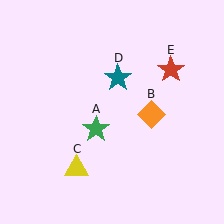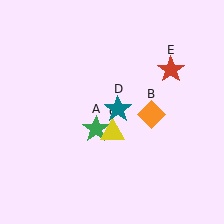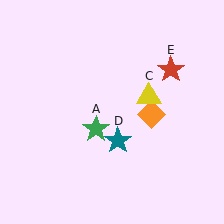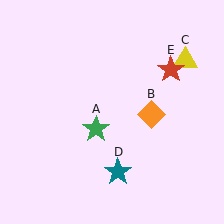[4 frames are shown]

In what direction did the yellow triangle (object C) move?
The yellow triangle (object C) moved up and to the right.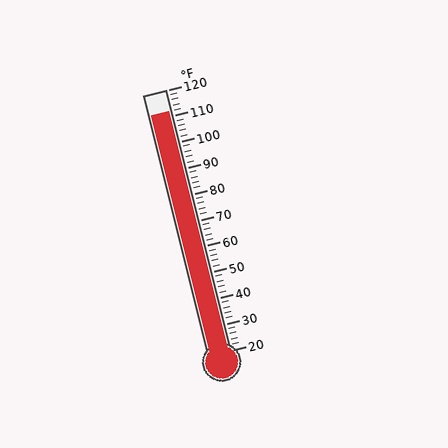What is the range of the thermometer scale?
The thermometer scale ranges from 20°F to 120°F.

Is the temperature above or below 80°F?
The temperature is above 80°F.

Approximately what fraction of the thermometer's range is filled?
The thermometer is filled to approximately 90% of its range.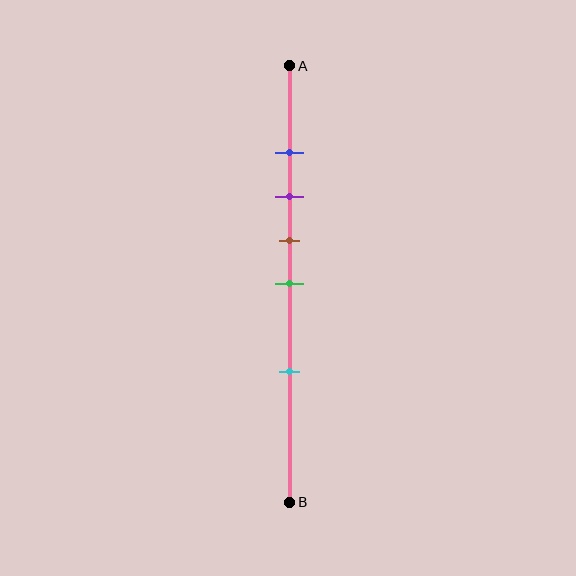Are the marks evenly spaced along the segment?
No, the marks are not evenly spaced.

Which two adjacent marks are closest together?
The blue and purple marks are the closest adjacent pair.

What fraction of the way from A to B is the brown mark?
The brown mark is approximately 40% (0.4) of the way from A to B.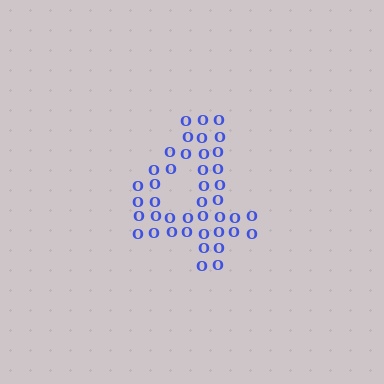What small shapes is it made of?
It is made of small letter O's.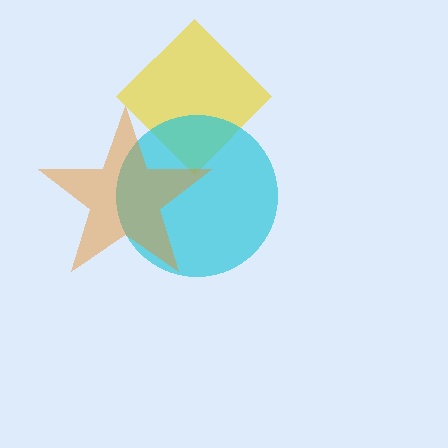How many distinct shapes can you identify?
There are 3 distinct shapes: a yellow diamond, a cyan circle, an orange star.